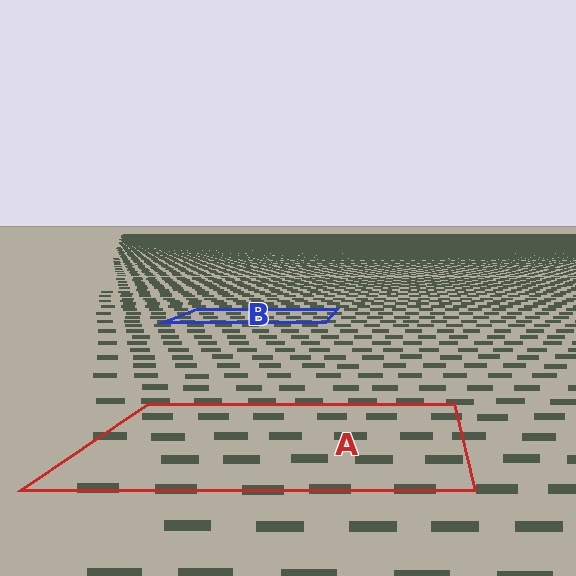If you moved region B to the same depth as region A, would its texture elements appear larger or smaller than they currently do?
They would appear larger. At a closer depth, the same texture elements are projected at a bigger on-screen size.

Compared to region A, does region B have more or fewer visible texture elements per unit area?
Region B has more texture elements per unit area — they are packed more densely because it is farther away.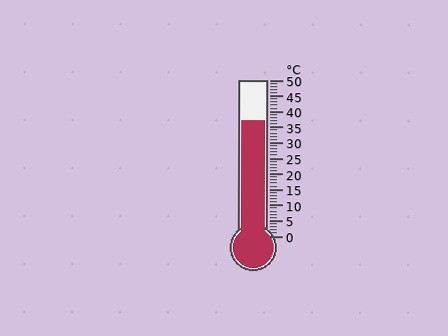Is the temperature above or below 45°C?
The temperature is below 45°C.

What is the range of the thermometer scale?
The thermometer scale ranges from 0°C to 50°C.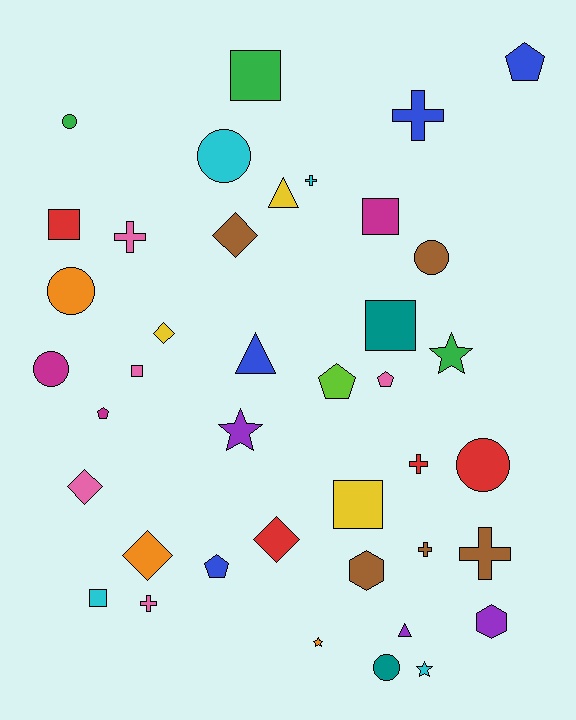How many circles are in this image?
There are 7 circles.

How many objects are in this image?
There are 40 objects.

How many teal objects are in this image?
There are 2 teal objects.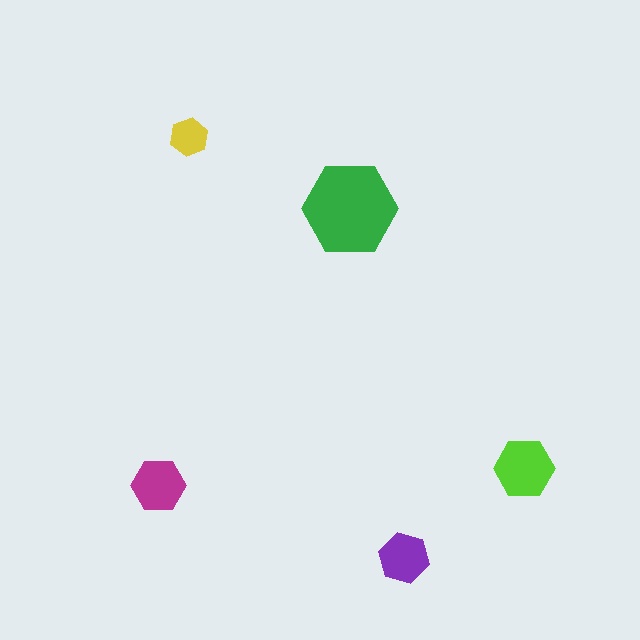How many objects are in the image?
There are 5 objects in the image.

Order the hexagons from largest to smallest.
the green one, the lime one, the magenta one, the purple one, the yellow one.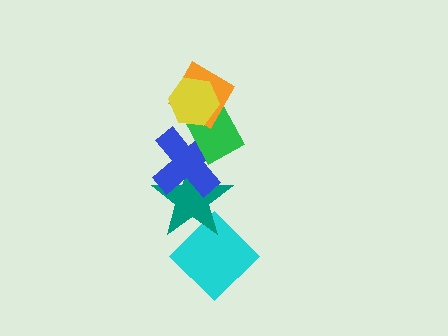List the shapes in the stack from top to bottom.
From top to bottom: the yellow hexagon, the orange diamond, the green rectangle, the blue cross, the teal star, the cyan diamond.